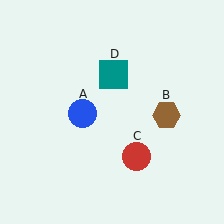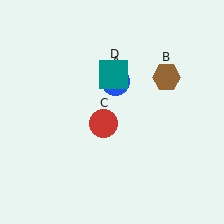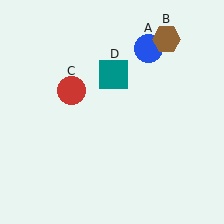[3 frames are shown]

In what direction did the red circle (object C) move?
The red circle (object C) moved up and to the left.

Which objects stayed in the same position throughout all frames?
Teal square (object D) remained stationary.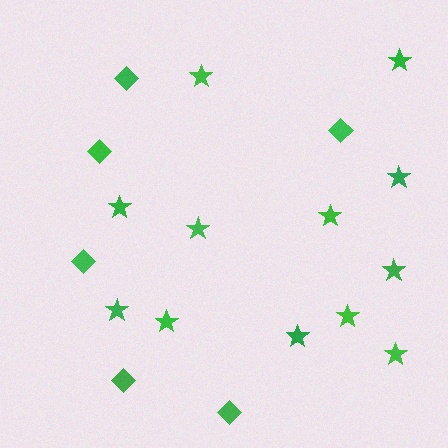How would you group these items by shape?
There are 2 groups: one group of stars (12) and one group of diamonds (6).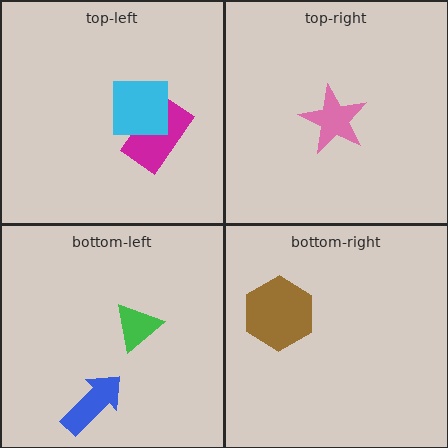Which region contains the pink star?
The top-right region.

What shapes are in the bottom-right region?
The brown hexagon.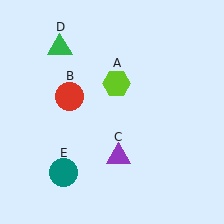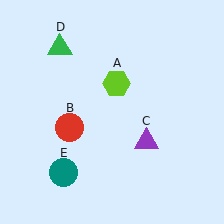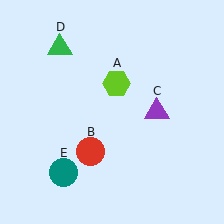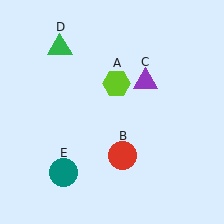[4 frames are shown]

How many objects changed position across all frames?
2 objects changed position: red circle (object B), purple triangle (object C).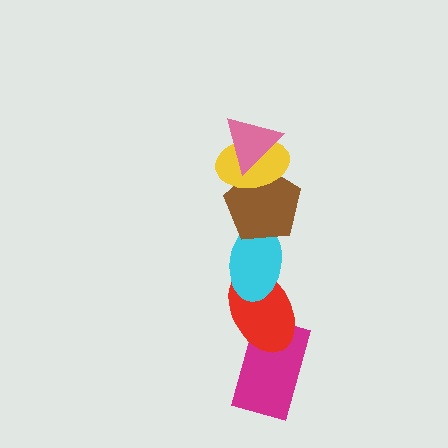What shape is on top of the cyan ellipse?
The brown pentagon is on top of the cyan ellipse.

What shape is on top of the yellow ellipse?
The pink triangle is on top of the yellow ellipse.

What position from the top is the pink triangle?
The pink triangle is 1st from the top.